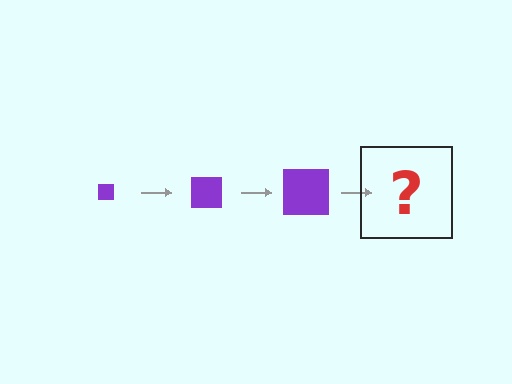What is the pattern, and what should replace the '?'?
The pattern is that the square gets progressively larger each step. The '?' should be a purple square, larger than the previous one.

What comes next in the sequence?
The next element should be a purple square, larger than the previous one.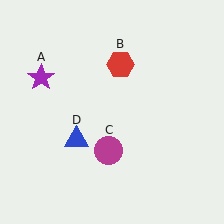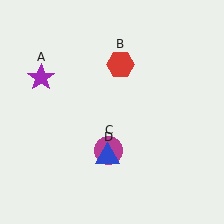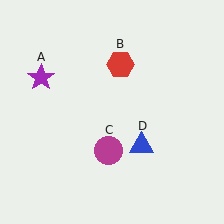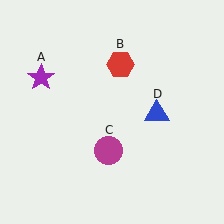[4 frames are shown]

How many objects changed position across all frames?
1 object changed position: blue triangle (object D).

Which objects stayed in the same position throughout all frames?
Purple star (object A) and red hexagon (object B) and magenta circle (object C) remained stationary.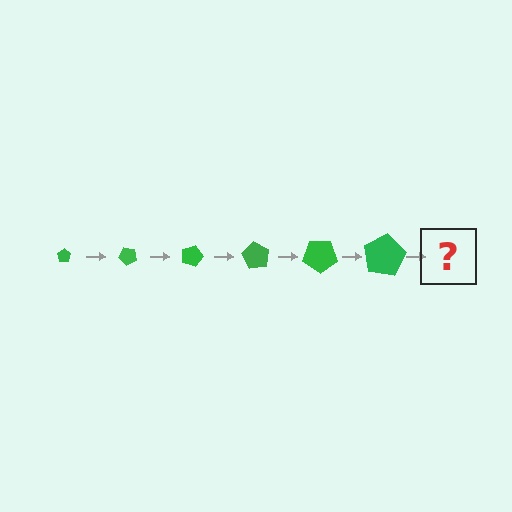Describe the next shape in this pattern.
It should be a pentagon, larger than the previous one and rotated 270 degrees from the start.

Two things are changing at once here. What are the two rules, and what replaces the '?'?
The two rules are that the pentagon grows larger each step and it rotates 45 degrees each step. The '?' should be a pentagon, larger than the previous one and rotated 270 degrees from the start.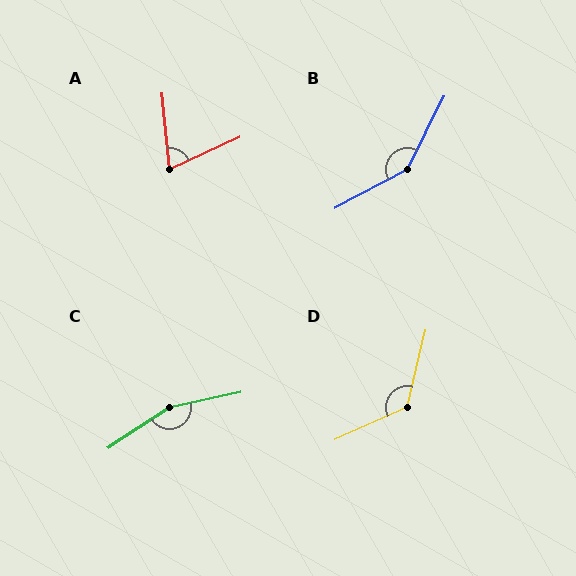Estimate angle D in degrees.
Approximately 128 degrees.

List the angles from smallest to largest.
A (71°), D (128°), B (144°), C (159°).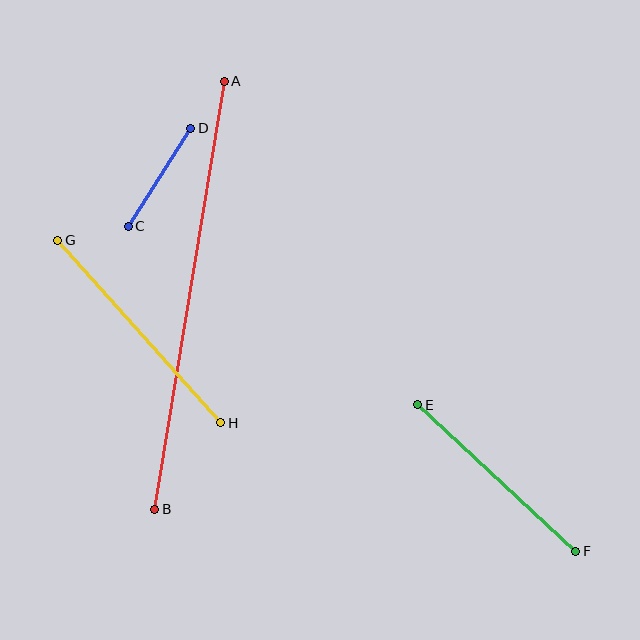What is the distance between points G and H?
The distance is approximately 245 pixels.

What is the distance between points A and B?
The distance is approximately 434 pixels.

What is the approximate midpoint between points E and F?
The midpoint is at approximately (497, 478) pixels.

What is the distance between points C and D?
The distance is approximately 116 pixels.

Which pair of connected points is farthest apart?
Points A and B are farthest apart.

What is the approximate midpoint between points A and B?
The midpoint is at approximately (190, 295) pixels.